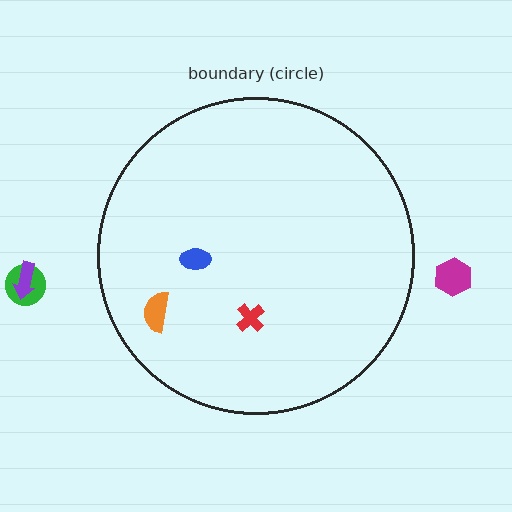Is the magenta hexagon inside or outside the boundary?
Outside.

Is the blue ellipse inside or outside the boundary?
Inside.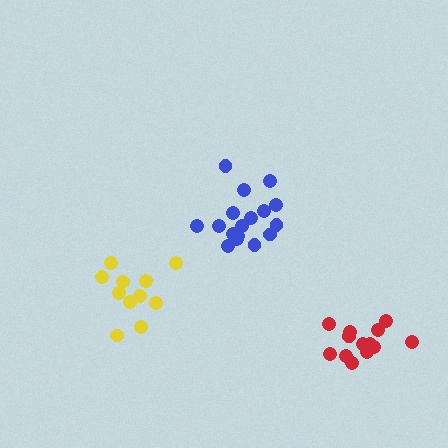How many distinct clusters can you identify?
There are 3 distinct clusters.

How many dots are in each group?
Group 1: 17 dots, Group 2: 11 dots, Group 3: 13 dots (41 total).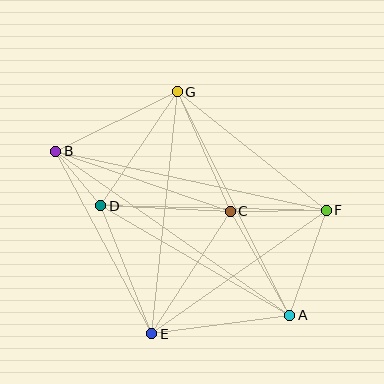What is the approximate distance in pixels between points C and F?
The distance between C and F is approximately 96 pixels.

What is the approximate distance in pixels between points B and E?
The distance between B and E is approximately 206 pixels.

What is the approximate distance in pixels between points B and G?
The distance between B and G is approximately 136 pixels.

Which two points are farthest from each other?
Points A and B are farthest from each other.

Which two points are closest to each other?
Points B and D are closest to each other.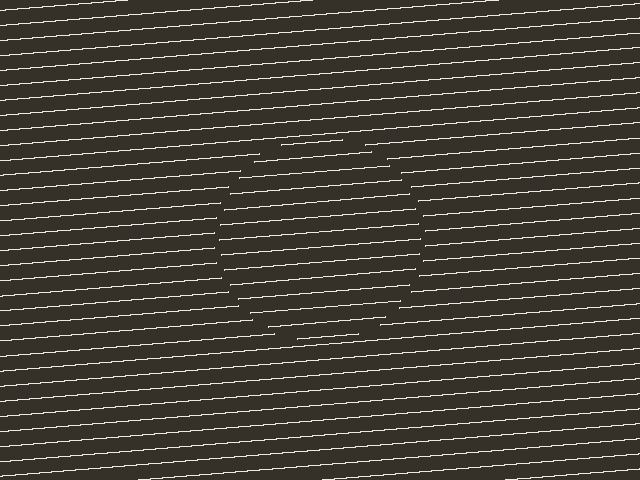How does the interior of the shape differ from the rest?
The interior of the shape contains the same grating, shifted by half a period — the contour is defined by the phase discontinuity where line-ends from the inner and outer gratings abut.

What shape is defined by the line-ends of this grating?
An illusory circle. The interior of the shape contains the same grating, shifted by half a period — the contour is defined by the phase discontinuity where line-ends from the inner and outer gratings abut.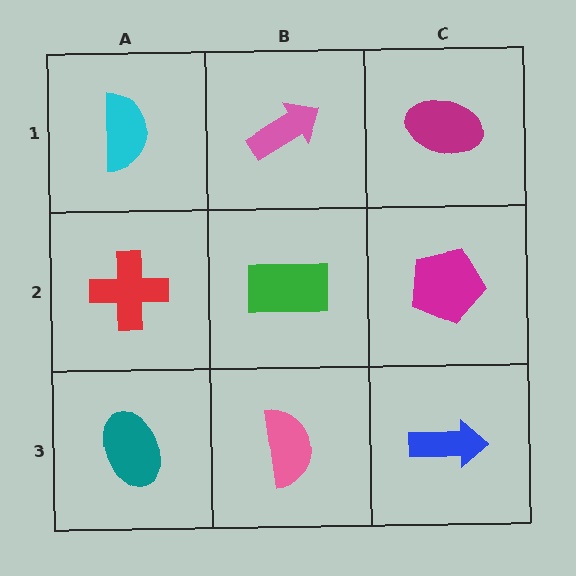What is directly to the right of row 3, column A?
A pink semicircle.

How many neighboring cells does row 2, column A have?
3.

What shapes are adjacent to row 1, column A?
A red cross (row 2, column A), a pink arrow (row 1, column B).